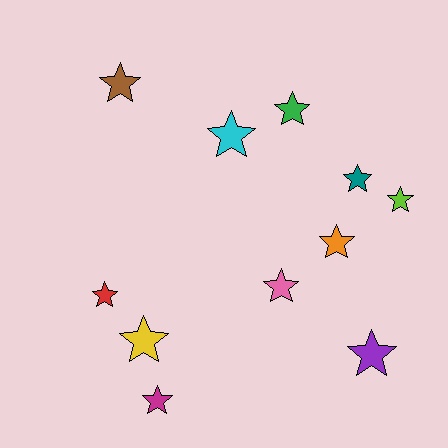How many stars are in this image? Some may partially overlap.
There are 11 stars.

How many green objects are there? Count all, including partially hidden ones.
There is 1 green object.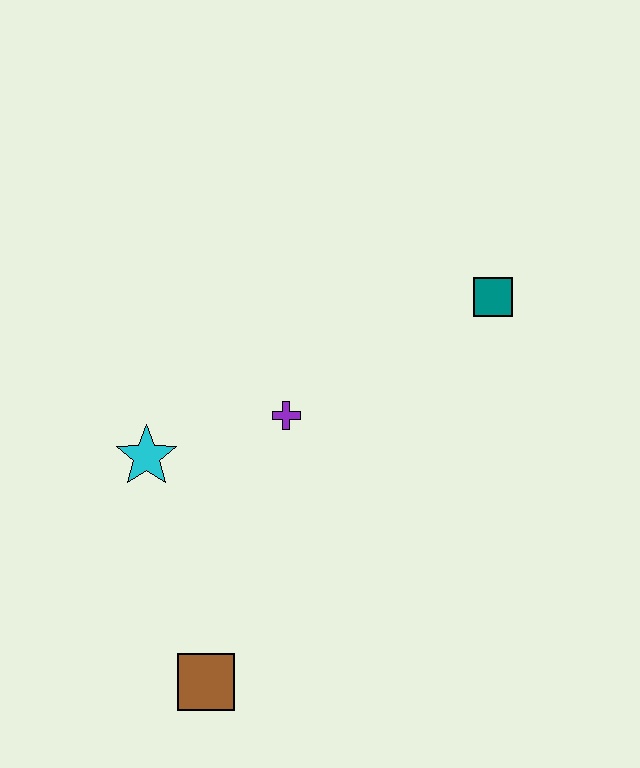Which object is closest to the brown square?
The cyan star is closest to the brown square.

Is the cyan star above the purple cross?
No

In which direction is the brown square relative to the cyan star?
The brown square is below the cyan star.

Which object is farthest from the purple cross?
The brown square is farthest from the purple cross.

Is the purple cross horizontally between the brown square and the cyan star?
No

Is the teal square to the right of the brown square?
Yes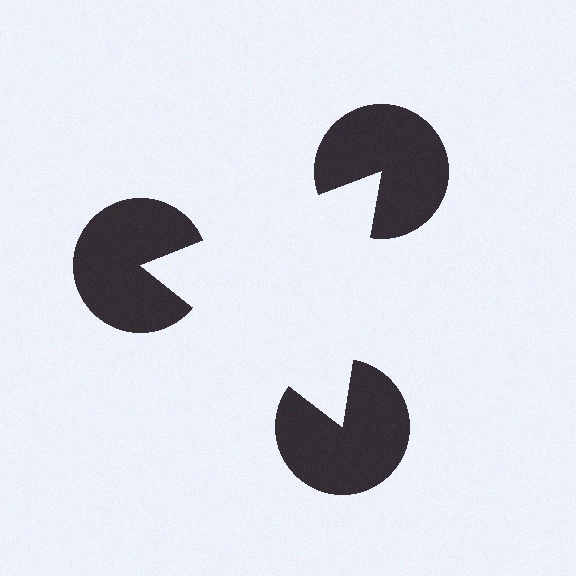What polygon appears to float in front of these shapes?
An illusory triangle — its edges are inferred from the aligned wedge cuts in the pac-man discs, not physically drawn.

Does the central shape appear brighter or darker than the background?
It typically appears slightly brighter than the background, even though no actual brightness change is drawn.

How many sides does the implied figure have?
3 sides.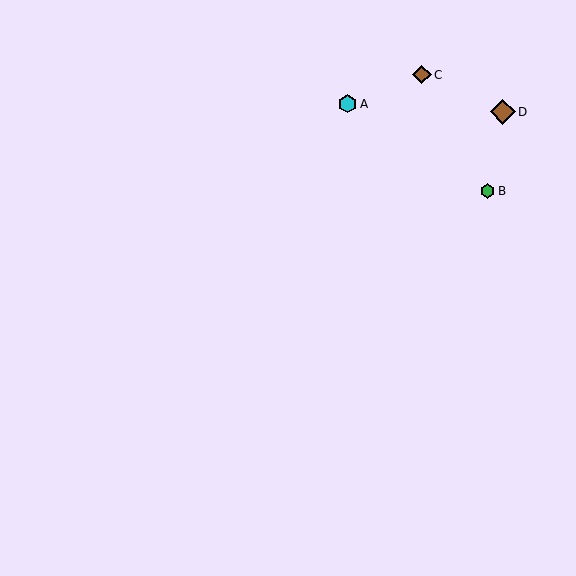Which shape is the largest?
The brown diamond (labeled D) is the largest.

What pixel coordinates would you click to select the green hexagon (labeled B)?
Click at (488, 191) to select the green hexagon B.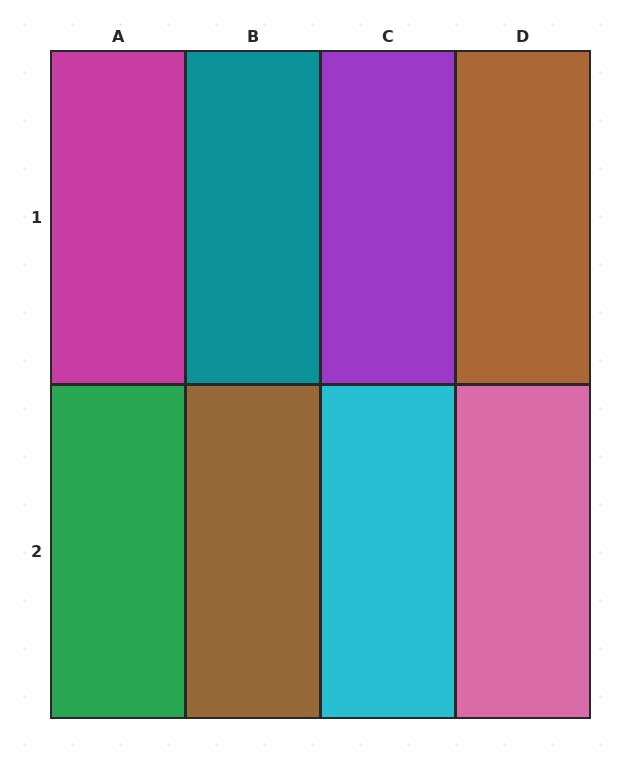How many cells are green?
1 cell is green.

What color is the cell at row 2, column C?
Cyan.